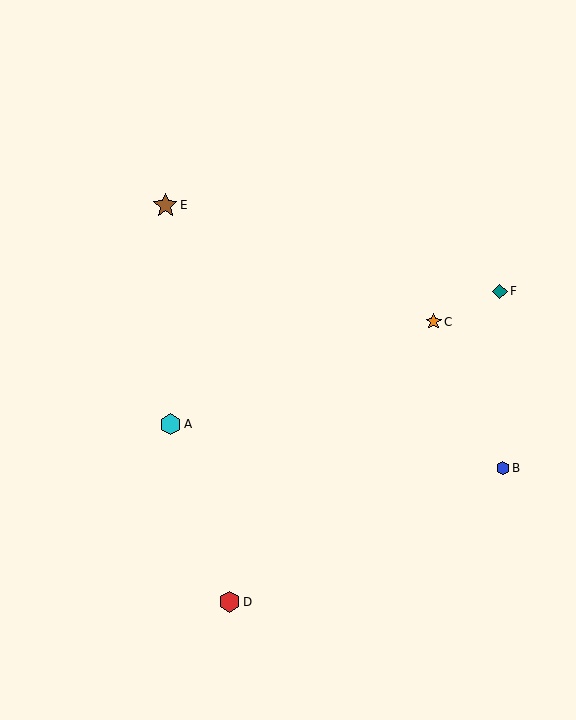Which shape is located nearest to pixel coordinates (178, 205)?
The brown star (labeled E) at (165, 205) is nearest to that location.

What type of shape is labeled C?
Shape C is an orange star.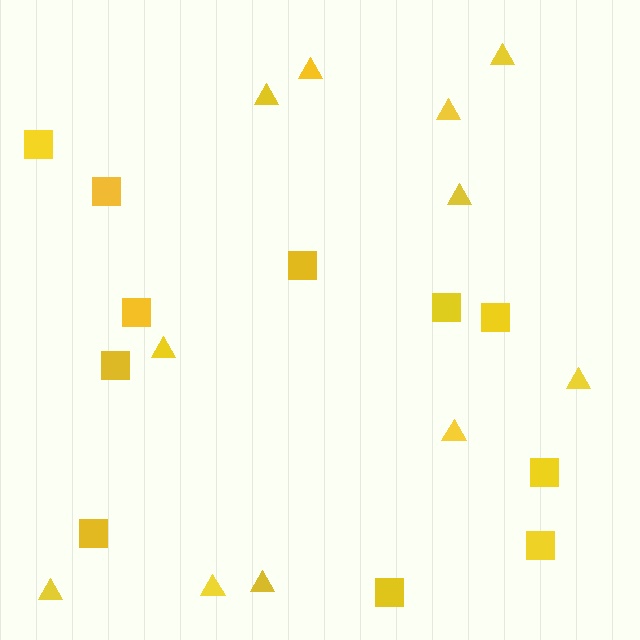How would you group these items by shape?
There are 2 groups: one group of triangles (11) and one group of squares (11).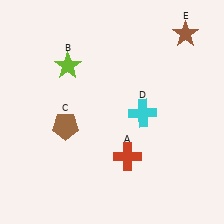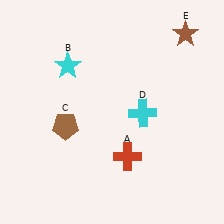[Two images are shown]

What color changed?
The star (B) changed from lime in Image 1 to cyan in Image 2.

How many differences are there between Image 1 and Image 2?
There is 1 difference between the two images.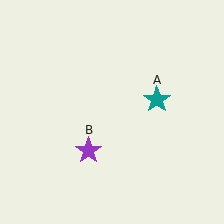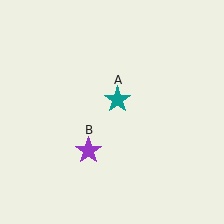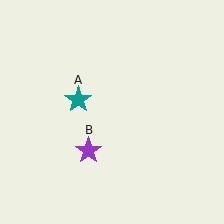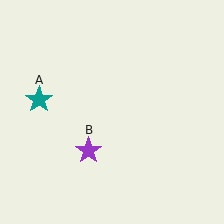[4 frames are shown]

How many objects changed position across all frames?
1 object changed position: teal star (object A).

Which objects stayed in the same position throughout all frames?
Purple star (object B) remained stationary.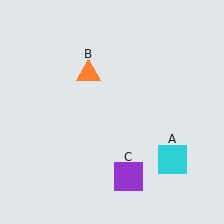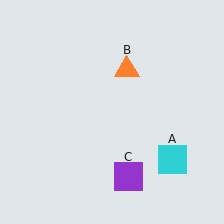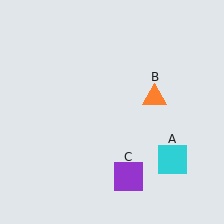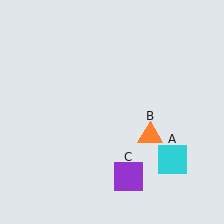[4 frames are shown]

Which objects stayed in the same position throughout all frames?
Cyan square (object A) and purple square (object C) remained stationary.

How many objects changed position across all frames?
1 object changed position: orange triangle (object B).